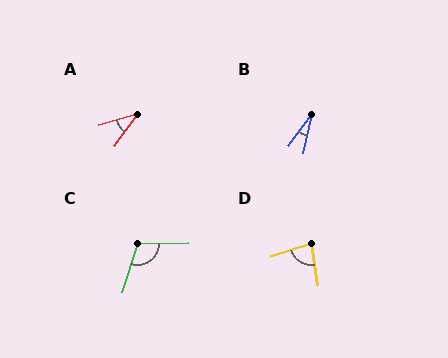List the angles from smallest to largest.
B (24°), A (38°), D (82°), C (109°).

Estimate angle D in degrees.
Approximately 82 degrees.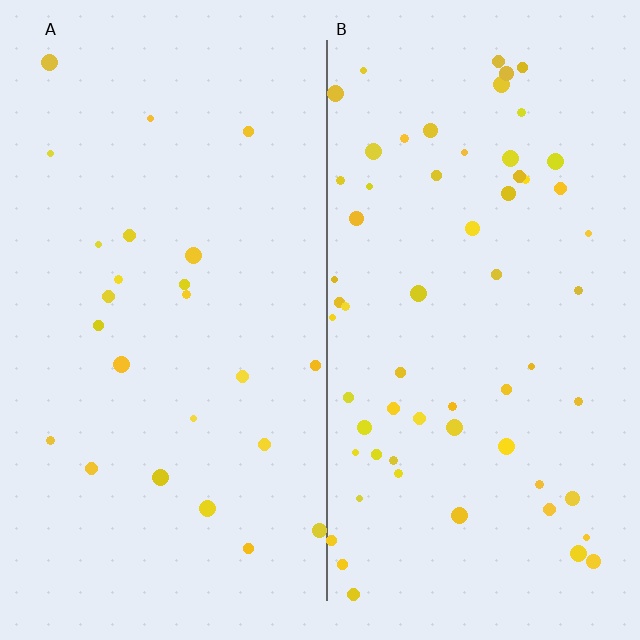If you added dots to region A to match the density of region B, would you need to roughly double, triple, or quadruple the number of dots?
Approximately triple.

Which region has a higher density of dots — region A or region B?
B (the right).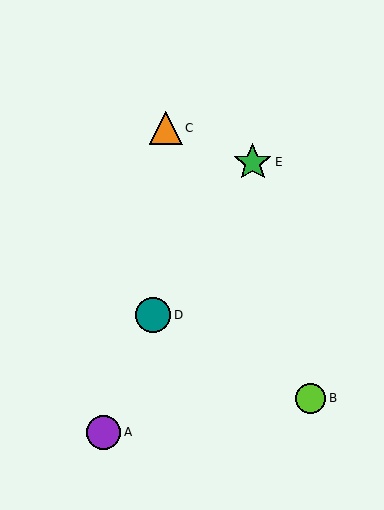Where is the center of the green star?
The center of the green star is at (253, 163).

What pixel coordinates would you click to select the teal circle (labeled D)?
Click at (153, 315) to select the teal circle D.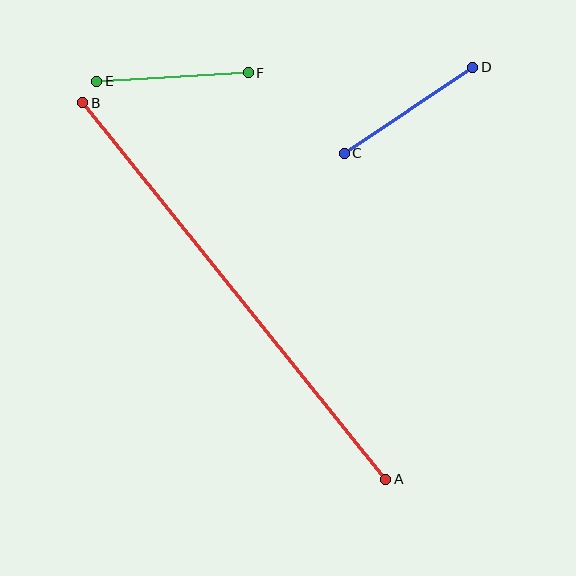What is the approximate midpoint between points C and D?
The midpoint is at approximately (408, 110) pixels.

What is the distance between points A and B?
The distance is approximately 483 pixels.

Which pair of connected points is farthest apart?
Points A and B are farthest apart.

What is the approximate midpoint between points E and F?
The midpoint is at approximately (173, 77) pixels.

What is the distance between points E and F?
The distance is approximately 152 pixels.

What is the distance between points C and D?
The distance is approximately 155 pixels.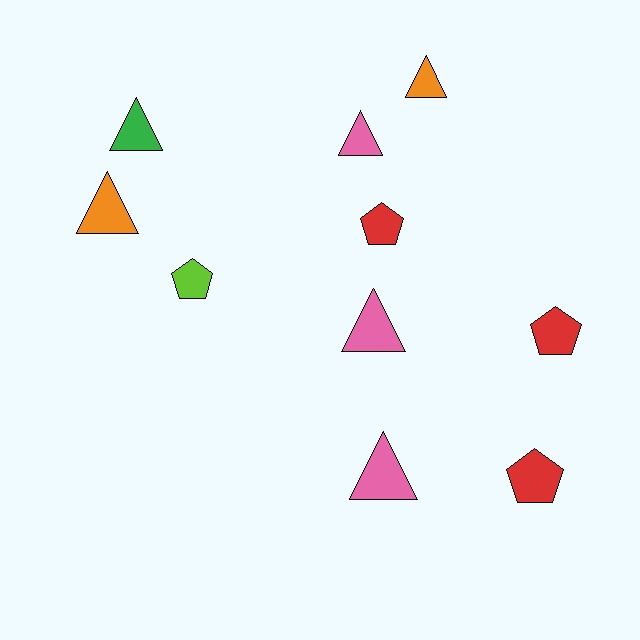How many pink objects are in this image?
There are 3 pink objects.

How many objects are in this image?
There are 10 objects.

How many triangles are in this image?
There are 6 triangles.